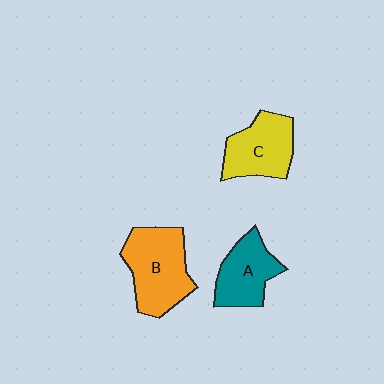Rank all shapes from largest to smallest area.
From largest to smallest: B (orange), C (yellow), A (teal).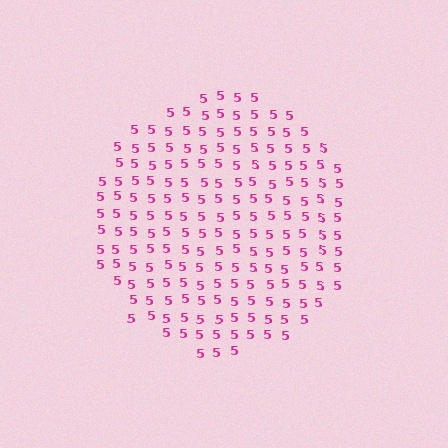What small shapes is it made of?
It is made of small digit 5's.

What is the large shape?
The large shape is a circle.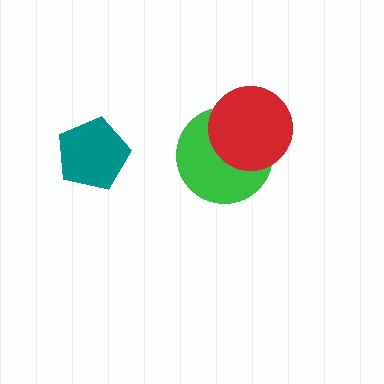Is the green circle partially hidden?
Yes, it is partially covered by another shape.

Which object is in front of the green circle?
The red circle is in front of the green circle.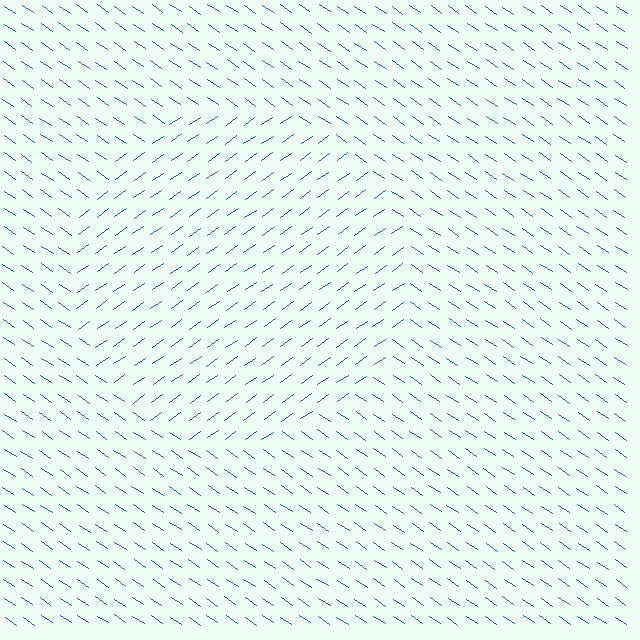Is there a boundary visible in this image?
Yes, there is a texture boundary formed by a change in line orientation.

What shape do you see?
I see a circle.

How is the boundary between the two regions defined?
The boundary is defined purely by a change in line orientation (approximately 69 degrees difference). All lines are the same color and thickness.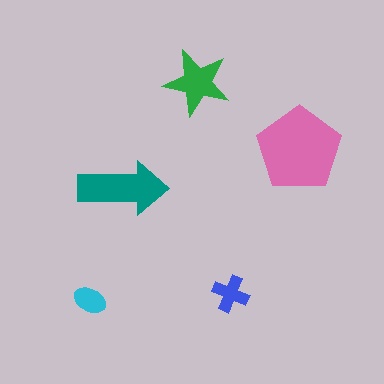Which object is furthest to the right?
The pink pentagon is rightmost.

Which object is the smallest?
The cyan ellipse.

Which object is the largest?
The pink pentagon.